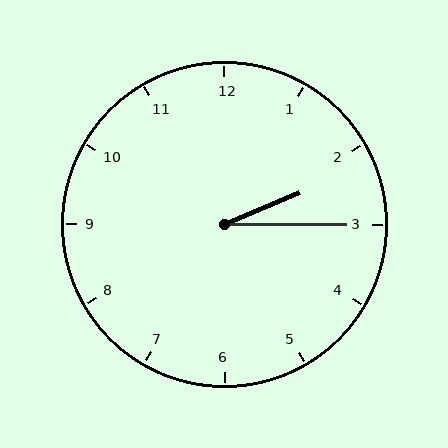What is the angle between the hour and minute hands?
Approximately 22 degrees.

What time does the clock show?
2:15.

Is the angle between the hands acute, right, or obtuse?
It is acute.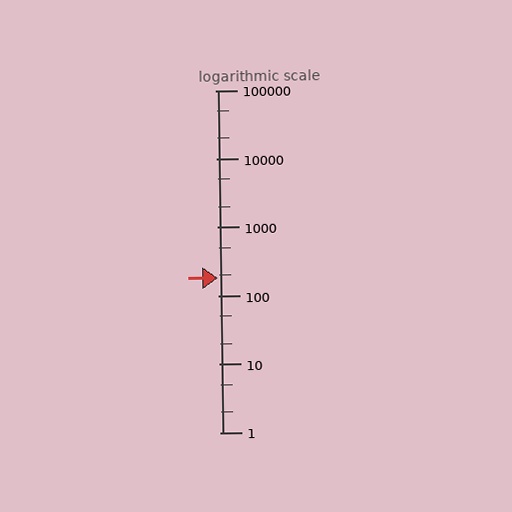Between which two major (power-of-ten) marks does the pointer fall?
The pointer is between 100 and 1000.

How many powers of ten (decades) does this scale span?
The scale spans 5 decades, from 1 to 100000.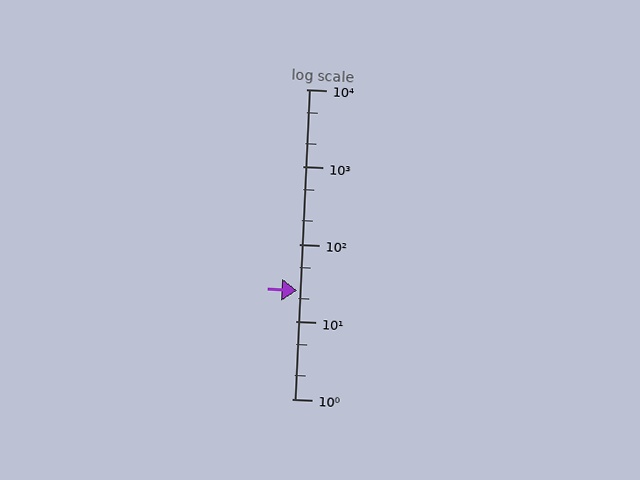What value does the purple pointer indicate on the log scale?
The pointer indicates approximately 25.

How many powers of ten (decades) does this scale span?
The scale spans 4 decades, from 1 to 10000.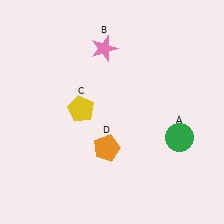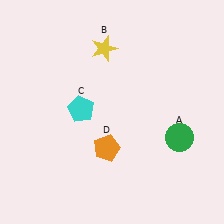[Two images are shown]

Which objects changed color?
B changed from pink to yellow. C changed from yellow to cyan.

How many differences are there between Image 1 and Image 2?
There are 2 differences between the two images.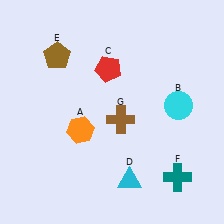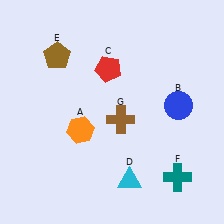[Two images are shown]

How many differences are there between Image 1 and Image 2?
There is 1 difference between the two images.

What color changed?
The circle (B) changed from cyan in Image 1 to blue in Image 2.